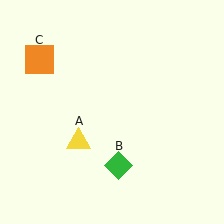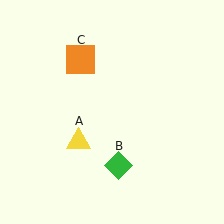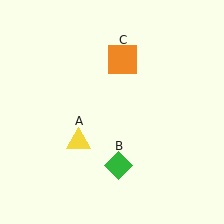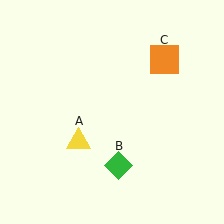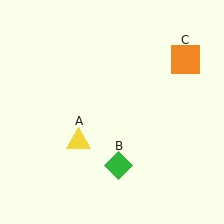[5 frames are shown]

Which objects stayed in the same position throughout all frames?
Yellow triangle (object A) and green diamond (object B) remained stationary.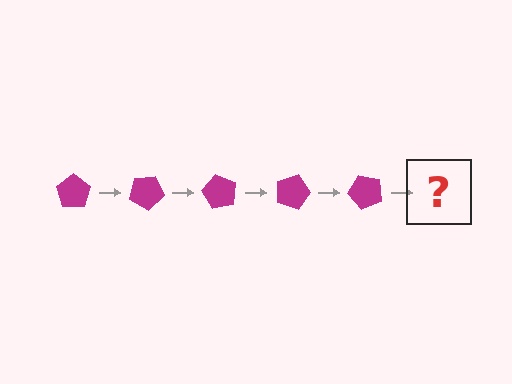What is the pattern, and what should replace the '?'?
The pattern is that the pentagon rotates 30 degrees each step. The '?' should be a magenta pentagon rotated 150 degrees.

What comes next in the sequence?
The next element should be a magenta pentagon rotated 150 degrees.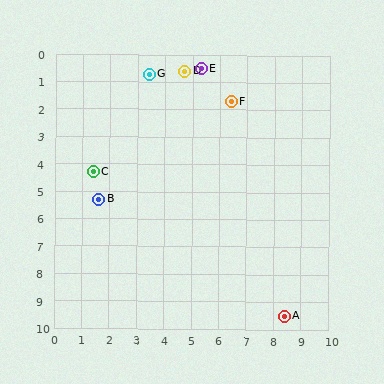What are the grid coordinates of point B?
Point B is at approximately (1.6, 5.3).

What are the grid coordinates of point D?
Point D is at approximately (4.7, 0.6).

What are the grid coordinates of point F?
Point F is at approximately (6.4, 1.7).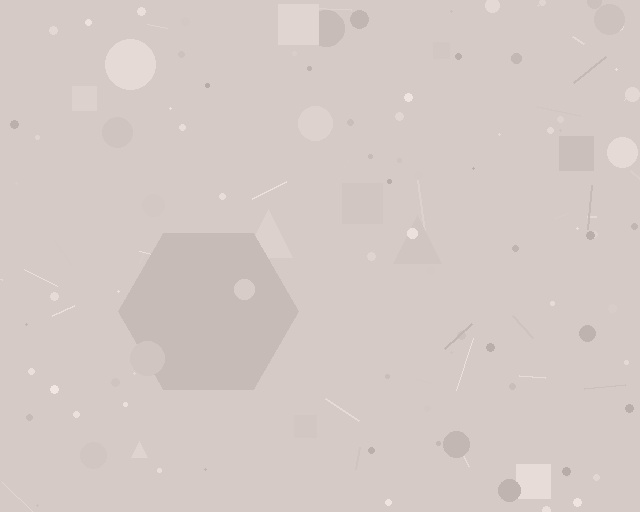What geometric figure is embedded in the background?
A hexagon is embedded in the background.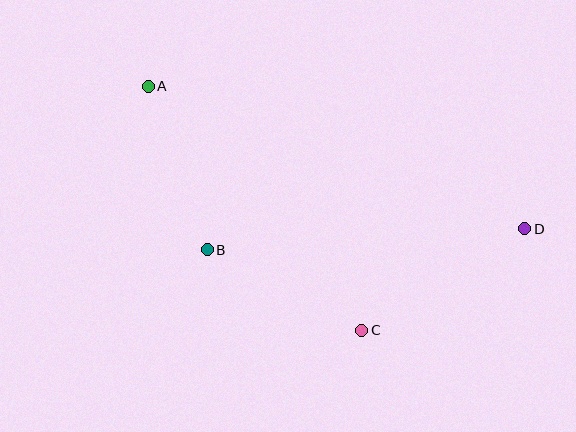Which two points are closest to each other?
Points A and B are closest to each other.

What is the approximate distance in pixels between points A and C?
The distance between A and C is approximately 324 pixels.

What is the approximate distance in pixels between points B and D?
The distance between B and D is approximately 319 pixels.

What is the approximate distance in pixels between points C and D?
The distance between C and D is approximately 192 pixels.